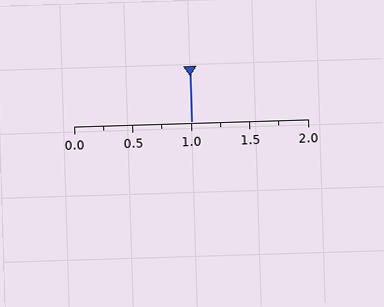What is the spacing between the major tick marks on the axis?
The major ticks are spaced 0.5 apart.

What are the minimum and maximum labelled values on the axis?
The axis runs from 0.0 to 2.0.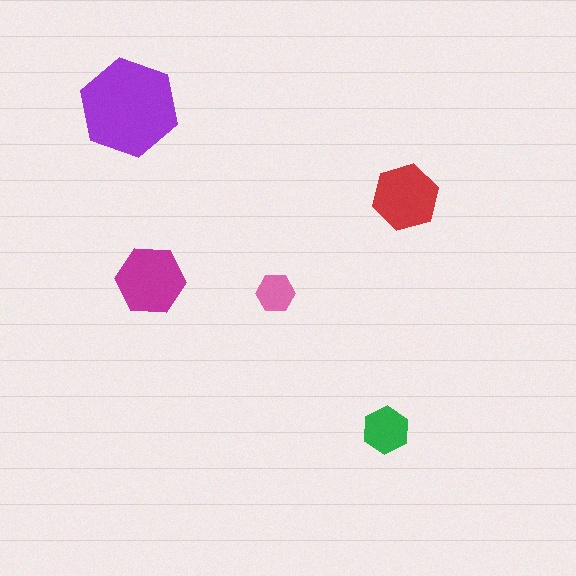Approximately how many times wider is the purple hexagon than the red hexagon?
About 1.5 times wider.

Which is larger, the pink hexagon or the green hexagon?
The green one.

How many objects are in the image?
There are 5 objects in the image.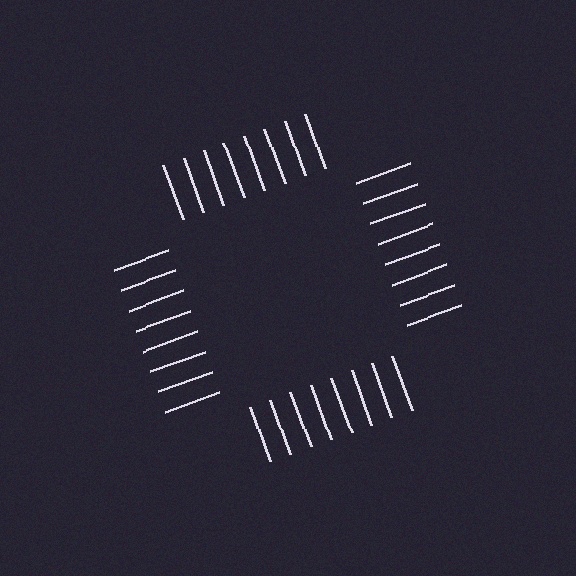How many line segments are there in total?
32 — 8 along each of the 4 edges.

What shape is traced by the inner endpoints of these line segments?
An illusory square — the line segments terminate on its edges but no continuous stroke is drawn.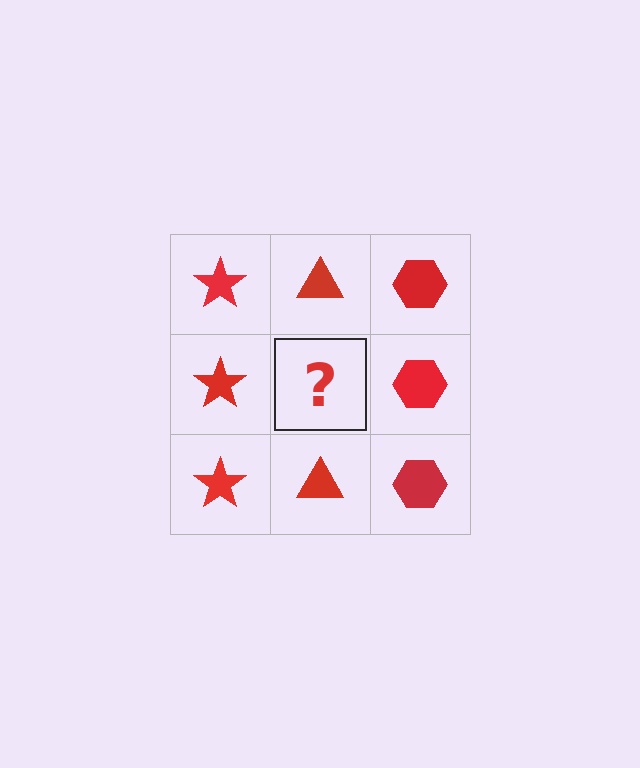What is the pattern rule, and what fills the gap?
The rule is that each column has a consistent shape. The gap should be filled with a red triangle.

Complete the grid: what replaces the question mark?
The question mark should be replaced with a red triangle.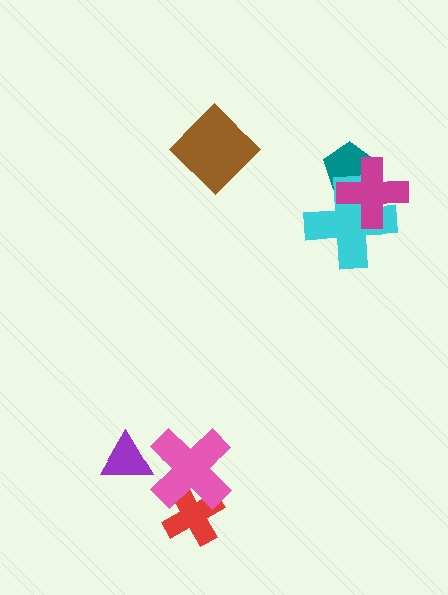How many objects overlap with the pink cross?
2 objects overlap with the pink cross.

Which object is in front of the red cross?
The pink cross is in front of the red cross.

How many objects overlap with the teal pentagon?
2 objects overlap with the teal pentagon.